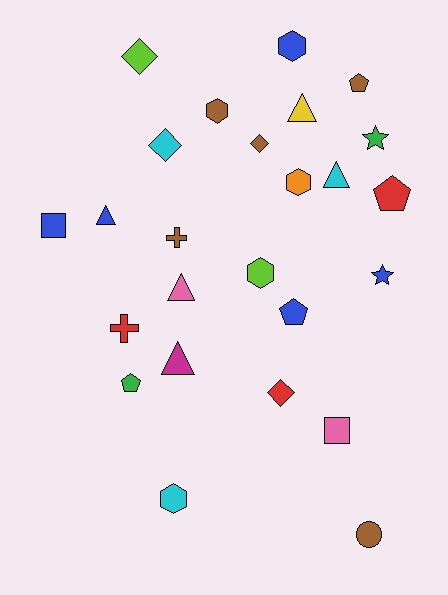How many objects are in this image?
There are 25 objects.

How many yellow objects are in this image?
There is 1 yellow object.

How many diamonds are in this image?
There are 4 diamonds.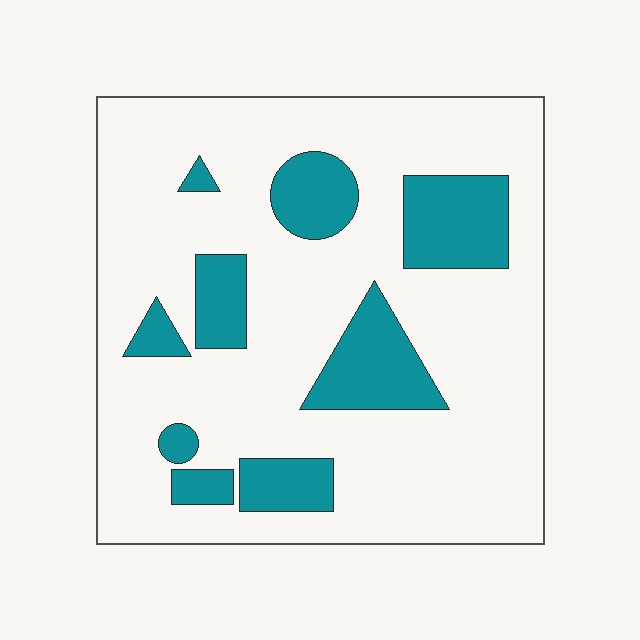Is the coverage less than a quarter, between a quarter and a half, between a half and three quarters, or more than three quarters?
Less than a quarter.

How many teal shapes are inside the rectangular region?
9.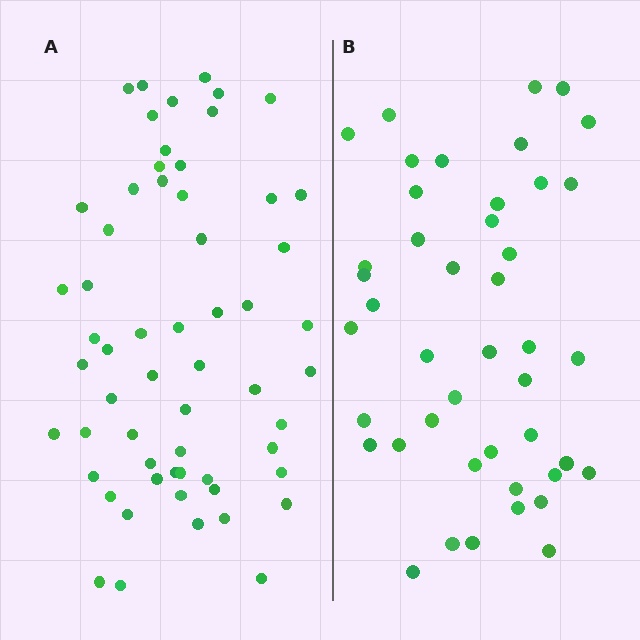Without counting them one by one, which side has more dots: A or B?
Region A (the left region) has more dots.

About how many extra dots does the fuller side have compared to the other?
Region A has approximately 15 more dots than region B.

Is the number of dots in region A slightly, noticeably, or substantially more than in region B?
Region A has noticeably more, but not dramatically so. The ratio is roughly 1.3 to 1.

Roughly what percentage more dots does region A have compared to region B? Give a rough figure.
About 35% more.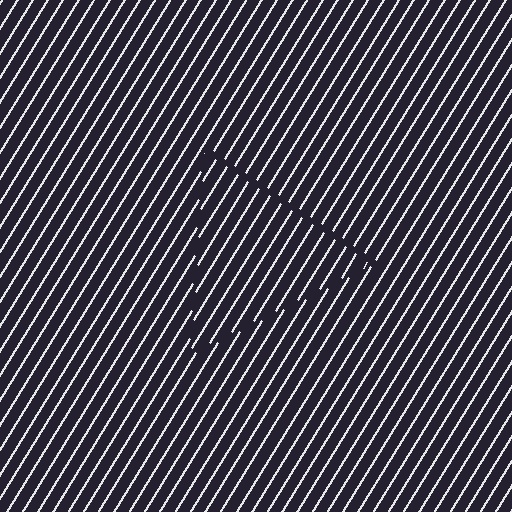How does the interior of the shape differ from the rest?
The interior of the shape contains the same grating, shifted by half a period — the contour is defined by the phase discontinuity where line-ends from the inner and outer gratings abut.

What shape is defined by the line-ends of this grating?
An illusory triangle. The interior of the shape contains the same grating, shifted by half a period — the contour is defined by the phase discontinuity where line-ends from the inner and outer gratings abut.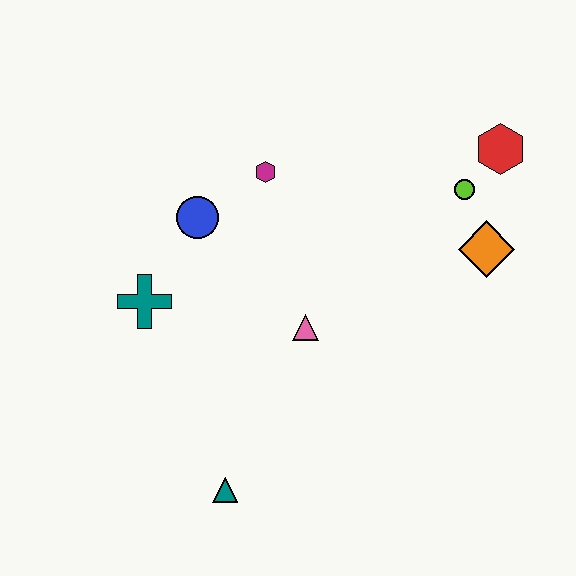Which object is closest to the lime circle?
The red hexagon is closest to the lime circle.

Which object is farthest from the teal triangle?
The red hexagon is farthest from the teal triangle.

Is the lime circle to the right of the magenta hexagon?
Yes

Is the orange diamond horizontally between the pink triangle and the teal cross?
No